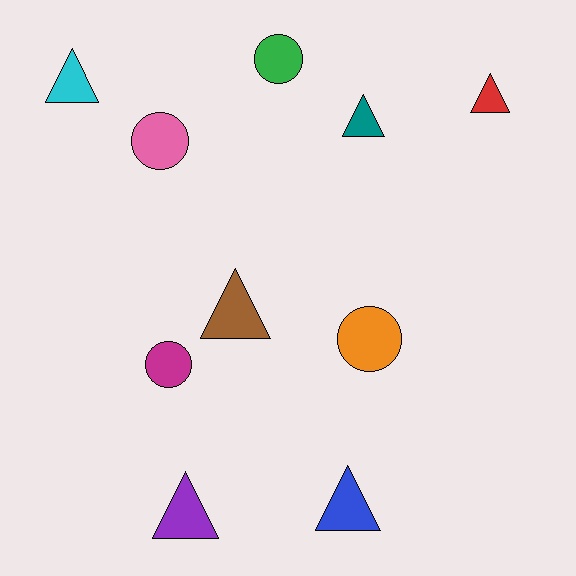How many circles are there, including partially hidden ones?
There are 4 circles.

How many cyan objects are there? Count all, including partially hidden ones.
There is 1 cyan object.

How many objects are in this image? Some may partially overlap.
There are 10 objects.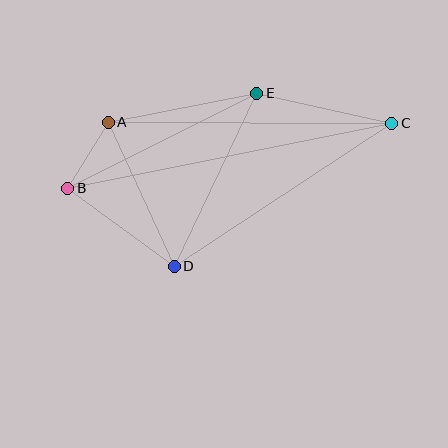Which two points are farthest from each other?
Points B and C are farthest from each other.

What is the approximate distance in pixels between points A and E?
The distance between A and E is approximately 151 pixels.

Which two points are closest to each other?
Points A and B are closest to each other.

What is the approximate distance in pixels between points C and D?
The distance between C and D is approximately 260 pixels.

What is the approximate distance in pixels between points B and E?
The distance between B and E is approximately 212 pixels.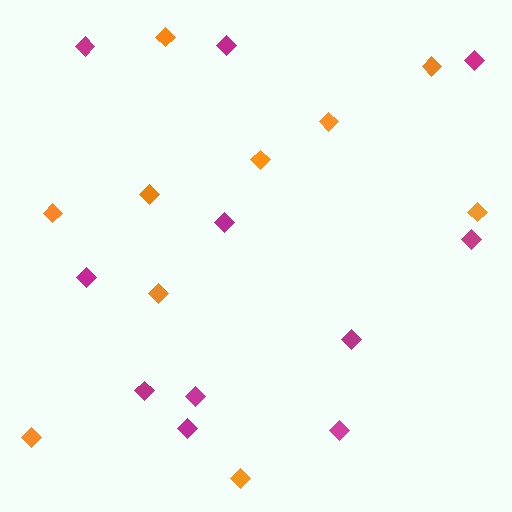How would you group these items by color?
There are 2 groups: one group of orange diamonds (10) and one group of magenta diamonds (11).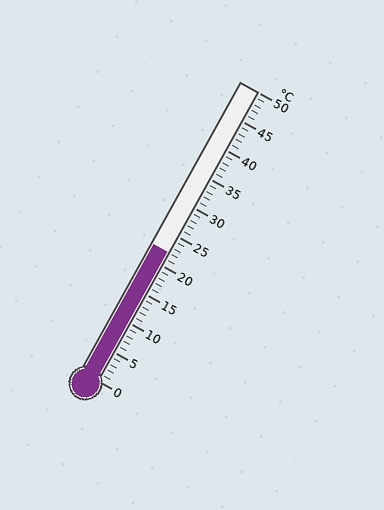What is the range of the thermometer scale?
The thermometer scale ranges from 0°C to 50°C.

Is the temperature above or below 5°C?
The temperature is above 5°C.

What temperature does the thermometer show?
The thermometer shows approximately 22°C.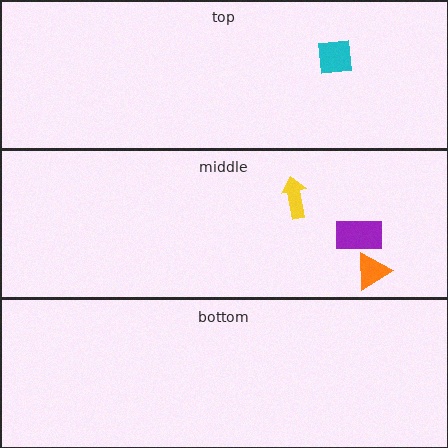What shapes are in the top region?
The cyan square.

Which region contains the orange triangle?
The middle region.